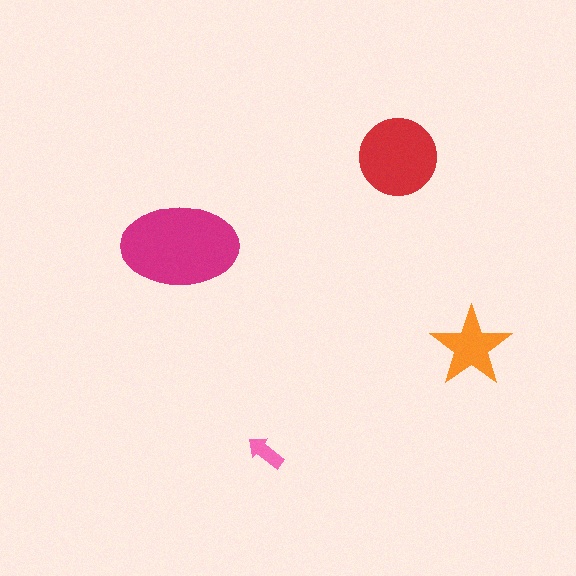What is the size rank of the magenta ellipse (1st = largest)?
1st.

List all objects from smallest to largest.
The pink arrow, the orange star, the red circle, the magenta ellipse.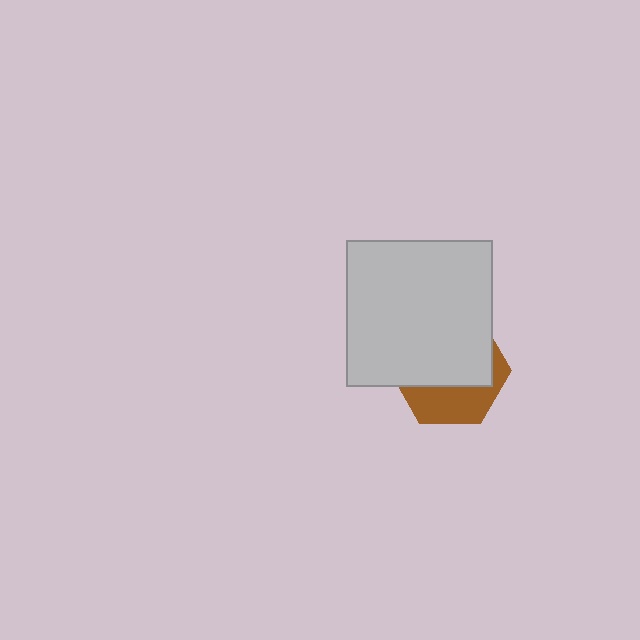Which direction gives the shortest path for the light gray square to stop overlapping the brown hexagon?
Moving up gives the shortest separation.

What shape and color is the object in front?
The object in front is a light gray square.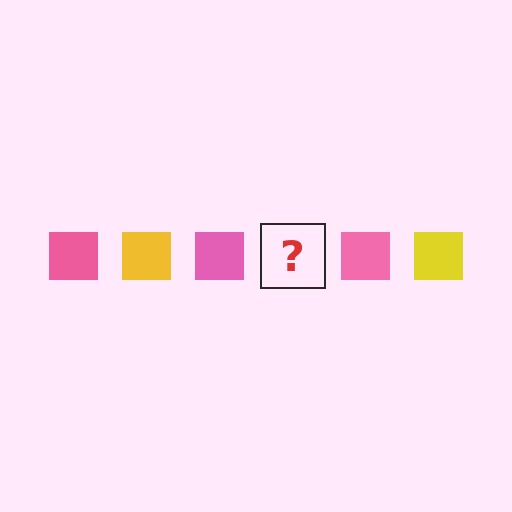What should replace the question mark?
The question mark should be replaced with a yellow square.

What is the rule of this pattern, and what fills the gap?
The rule is that the pattern cycles through pink, yellow squares. The gap should be filled with a yellow square.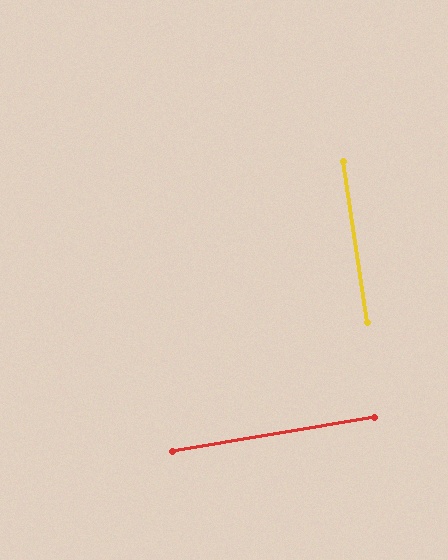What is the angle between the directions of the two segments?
Approximately 89 degrees.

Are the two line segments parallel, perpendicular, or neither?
Perpendicular — they meet at approximately 89°.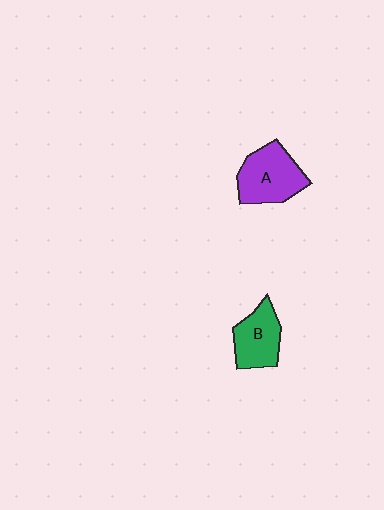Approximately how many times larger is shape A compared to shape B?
Approximately 1.3 times.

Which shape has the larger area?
Shape A (purple).